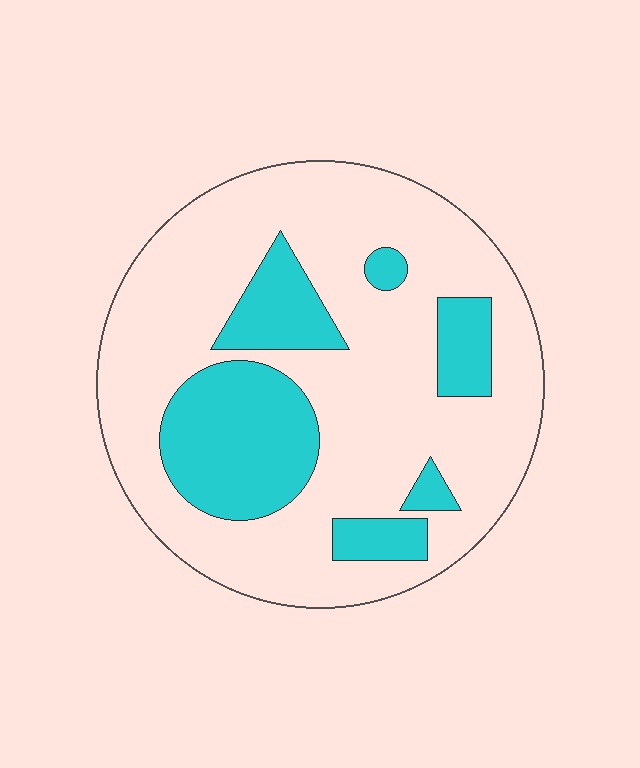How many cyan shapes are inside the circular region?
6.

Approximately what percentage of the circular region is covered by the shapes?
Approximately 25%.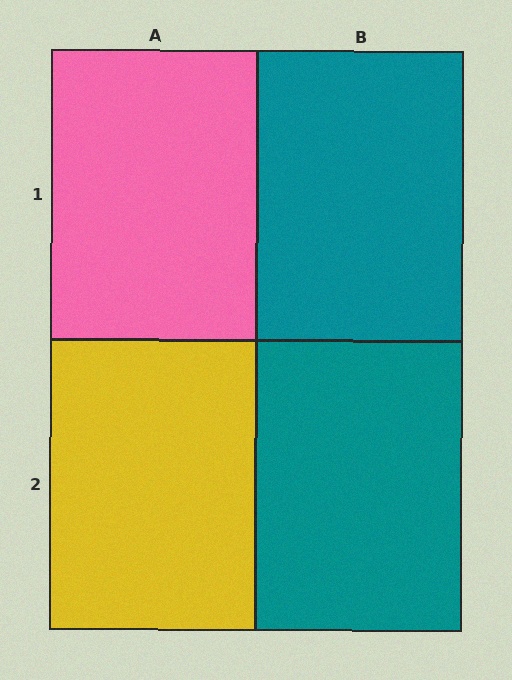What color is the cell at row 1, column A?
Pink.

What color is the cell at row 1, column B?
Teal.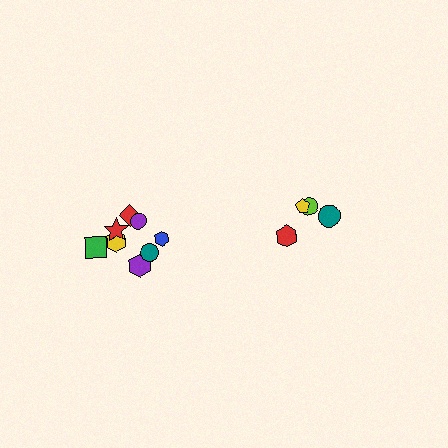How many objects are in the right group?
There are 4 objects.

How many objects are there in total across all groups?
There are 12 objects.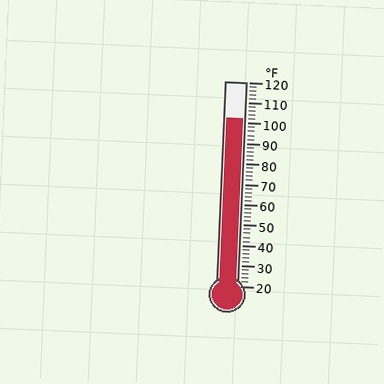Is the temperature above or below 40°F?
The temperature is above 40°F.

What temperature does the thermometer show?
The thermometer shows approximately 102°F.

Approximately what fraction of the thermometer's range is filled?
The thermometer is filled to approximately 80% of its range.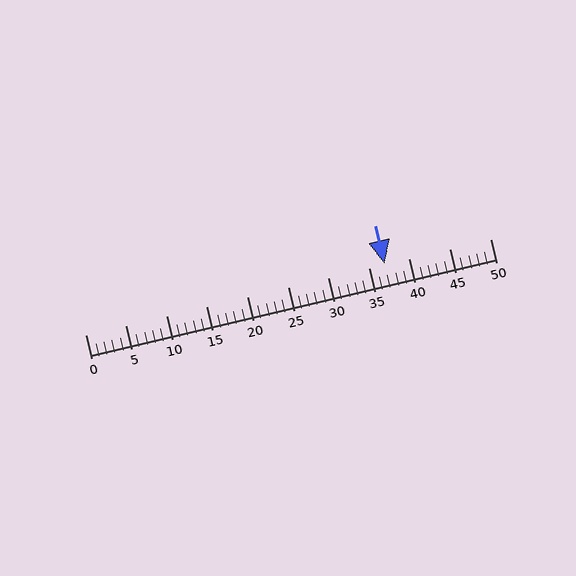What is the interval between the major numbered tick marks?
The major tick marks are spaced 5 units apart.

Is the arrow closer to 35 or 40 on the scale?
The arrow is closer to 35.